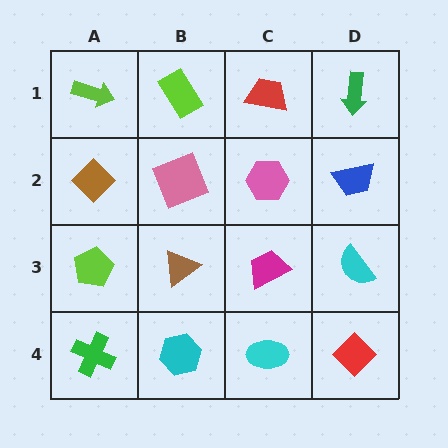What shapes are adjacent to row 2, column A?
A lime arrow (row 1, column A), a lime pentagon (row 3, column A), a pink square (row 2, column B).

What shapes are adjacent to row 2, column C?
A red trapezoid (row 1, column C), a magenta trapezoid (row 3, column C), a pink square (row 2, column B), a blue trapezoid (row 2, column D).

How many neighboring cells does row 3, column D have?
3.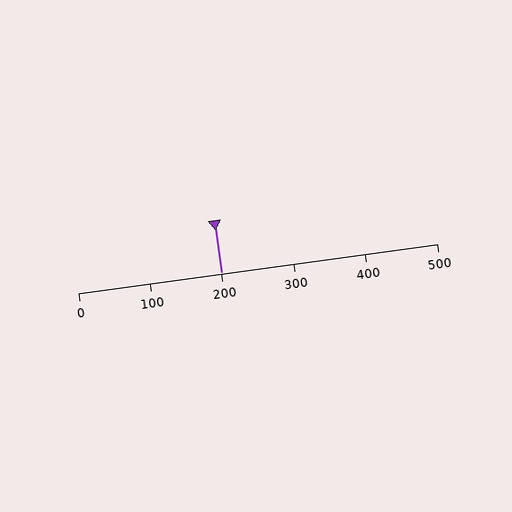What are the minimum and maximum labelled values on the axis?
The axis runs from 0 to 500.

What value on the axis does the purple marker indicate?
The marker indicates approximately 200.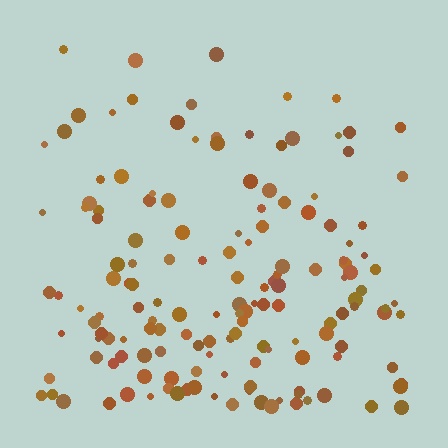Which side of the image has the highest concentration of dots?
The bottom.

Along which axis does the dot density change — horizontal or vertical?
Vertical.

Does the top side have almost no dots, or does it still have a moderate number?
Still a moderate number, just noticeably fewer than the bottom.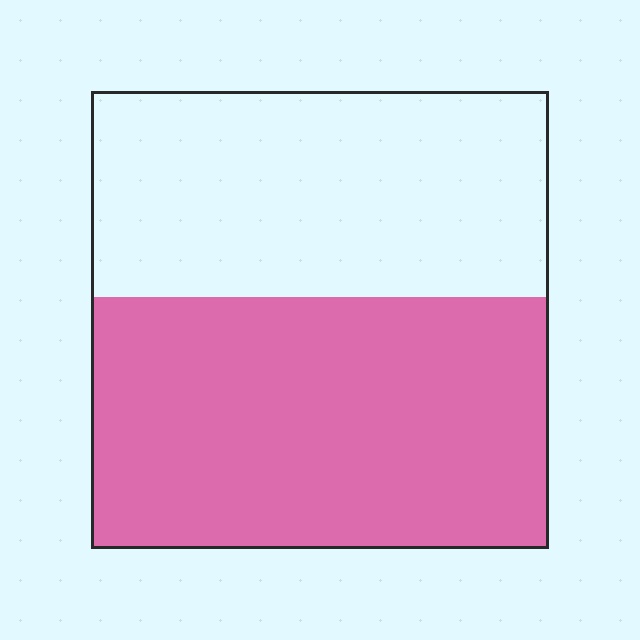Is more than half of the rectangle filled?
Yes.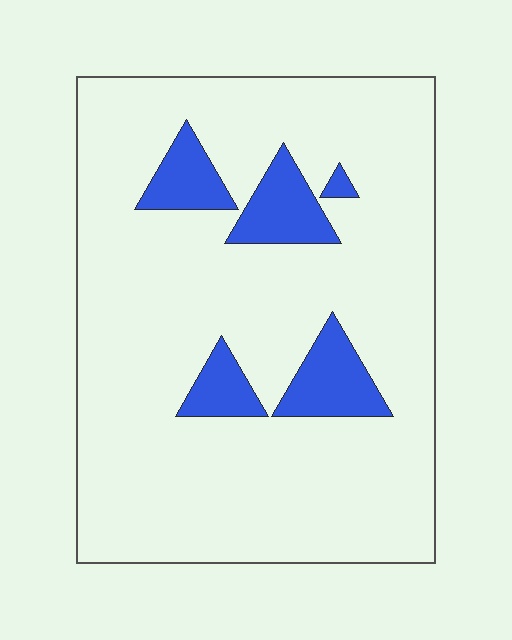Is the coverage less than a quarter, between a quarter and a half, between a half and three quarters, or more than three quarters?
Less than a quarter.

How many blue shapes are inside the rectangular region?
5.